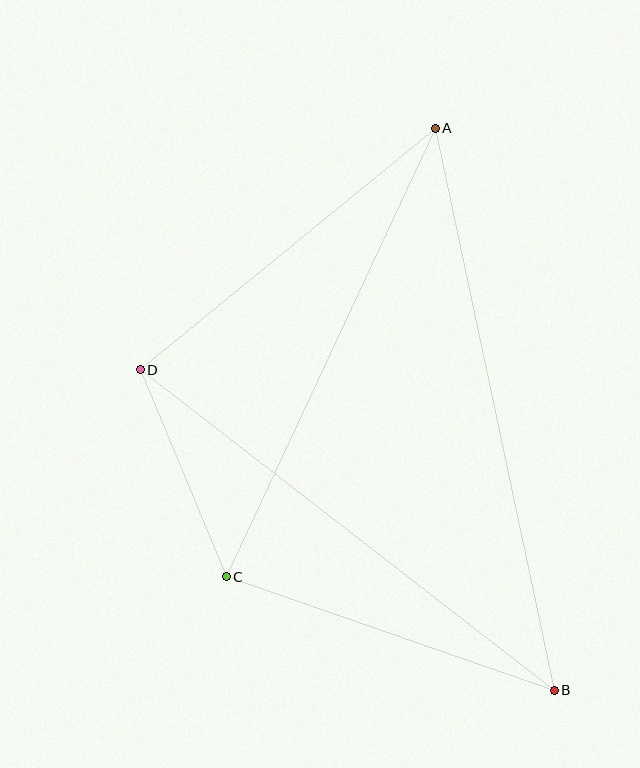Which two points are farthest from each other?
Points A and B are farthest from each other.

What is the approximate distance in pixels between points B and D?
The distance between B and D is approximately 523 pixels.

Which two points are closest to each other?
Points C and D are closest to each other.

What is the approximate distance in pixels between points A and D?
The distance between A and D is approximately 381 pixels.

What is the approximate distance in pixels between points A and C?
The distance between A and C is approximately 495 pixels.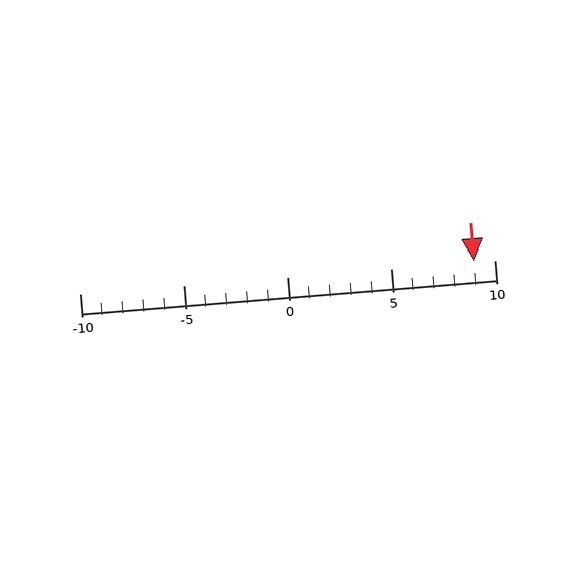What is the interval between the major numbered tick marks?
The major tick marks are spaced 5 units apart.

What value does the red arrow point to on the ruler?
The red arrow points to approximately 9.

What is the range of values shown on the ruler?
The ruler shows values from -10 to 10.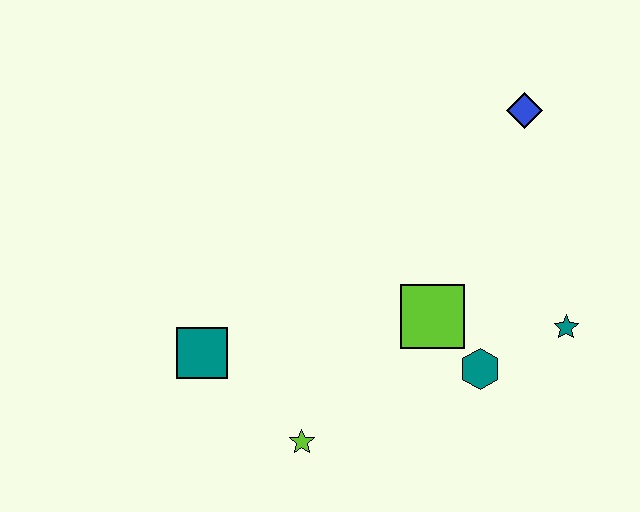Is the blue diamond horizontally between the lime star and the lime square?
No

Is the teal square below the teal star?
Yes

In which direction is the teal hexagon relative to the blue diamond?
The teal hexagon is below the blue diamond.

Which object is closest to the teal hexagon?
The lime square is closest to the teal hexagon.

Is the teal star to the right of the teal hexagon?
Yes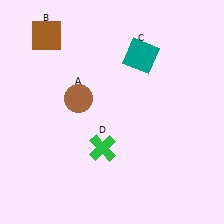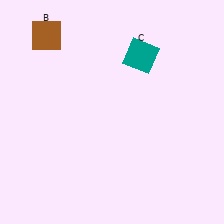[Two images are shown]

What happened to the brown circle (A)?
The brown circle (A) was removed in Image 2. It was in the top-left area of Image 1.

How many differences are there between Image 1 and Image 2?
There are 2 differences between the two images.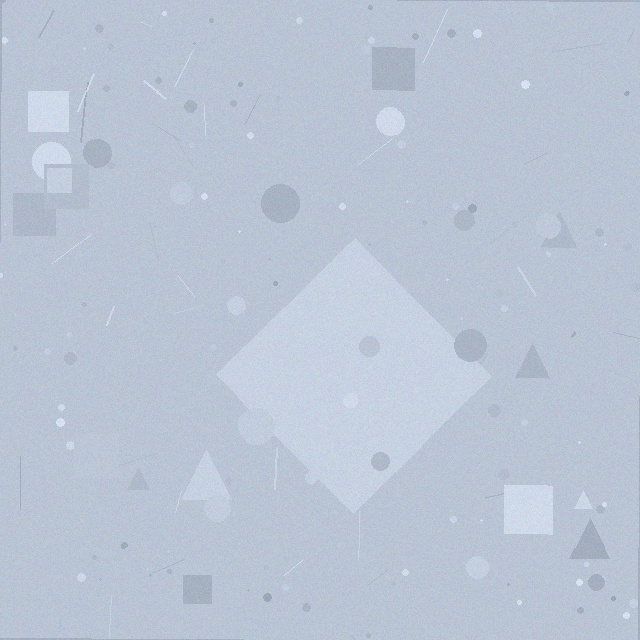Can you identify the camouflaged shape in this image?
The camouflaged shape is a diamond.